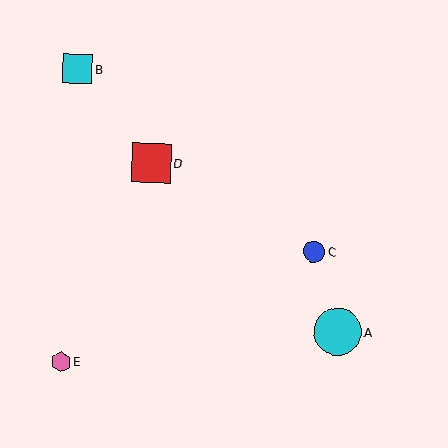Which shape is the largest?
The cyan circle (labeled A) is the largest.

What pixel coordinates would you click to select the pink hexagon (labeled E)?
Click at (61, 362) to select the pink hexagon E.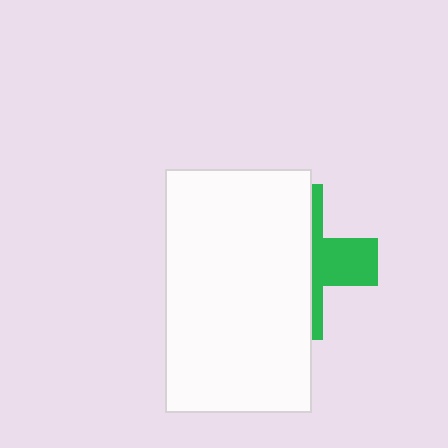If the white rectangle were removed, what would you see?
You would see the complete green cross.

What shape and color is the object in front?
The object in front is a white rectangle.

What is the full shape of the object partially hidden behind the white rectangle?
The partially hidden object is a green cross.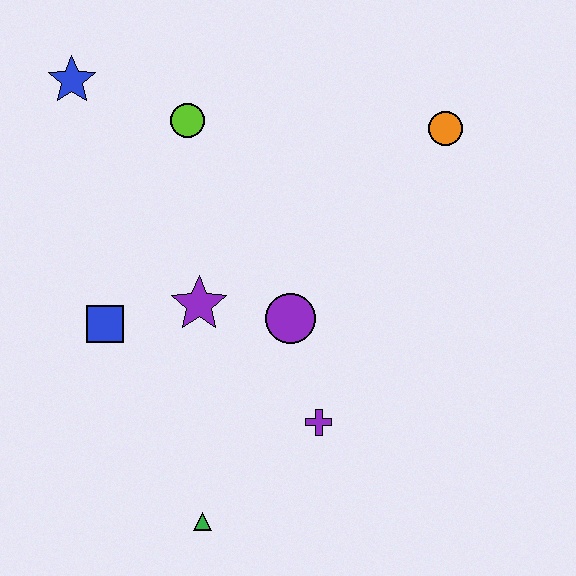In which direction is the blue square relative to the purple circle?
The blue square is to the left of the purple circle.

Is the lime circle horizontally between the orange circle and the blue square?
Yes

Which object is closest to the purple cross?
The purple circle is closest to the purple cross.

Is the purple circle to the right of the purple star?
Yes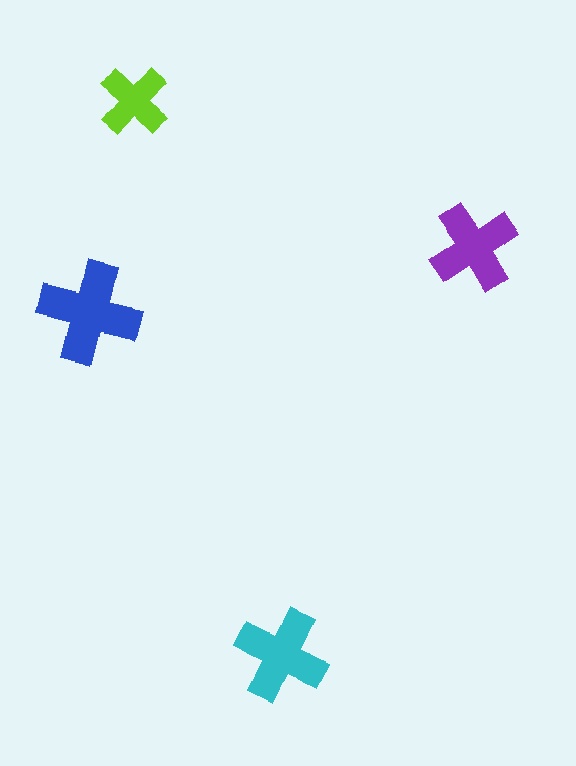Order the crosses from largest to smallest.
the blue one, the cyan one, the purple one, the lime one.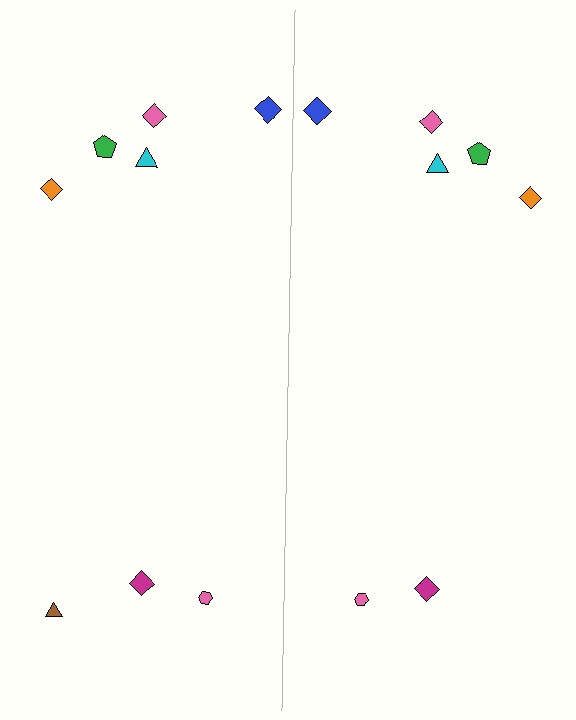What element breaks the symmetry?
A brown triangle is missing from the right side.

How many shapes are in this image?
There are 15 shapes in this image.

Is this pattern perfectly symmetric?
No, the pattern is not perfectly symmetric. A brown triangle is missing from the right side.